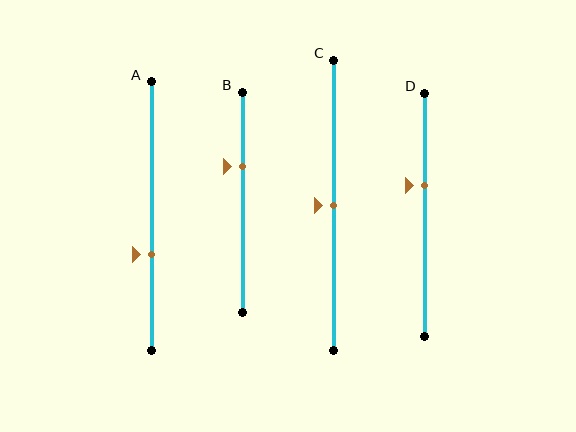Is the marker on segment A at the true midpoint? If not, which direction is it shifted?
No, the marker on segment A is shifted downward by about 14% of the segment length.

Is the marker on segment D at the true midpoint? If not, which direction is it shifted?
No, the marker on segment D is shifted upward by about 12% of the segment length.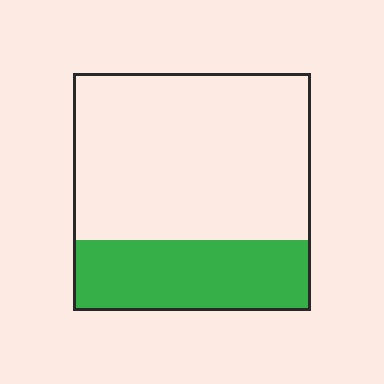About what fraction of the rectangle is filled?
About one third (1/3).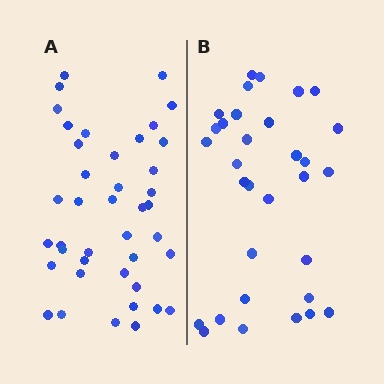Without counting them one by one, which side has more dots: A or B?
Region A (the left region) has more dots.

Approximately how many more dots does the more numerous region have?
Region A has roughly 8 or so more dots than region B.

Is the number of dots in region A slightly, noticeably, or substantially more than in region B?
Region A has noticeably more, but not dramatically so. The ratio is roughly 1.3 to 1.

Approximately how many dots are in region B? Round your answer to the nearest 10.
About 30 dots. (The exact count is 32, which rounds to 30.)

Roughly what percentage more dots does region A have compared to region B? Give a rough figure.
About 30% more.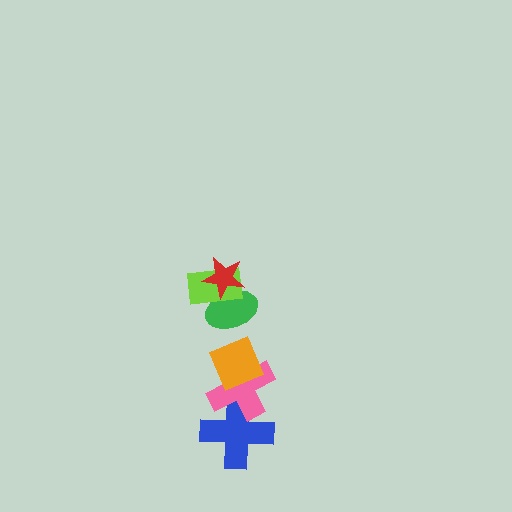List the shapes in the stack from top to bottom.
From top to bottom: the red star, the lime rectangle, the green ellipse, the orange diamond, the pink cross, the blue cross.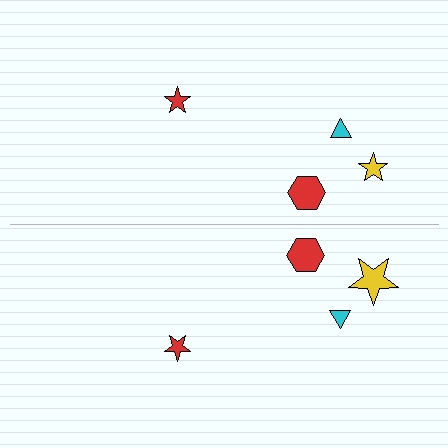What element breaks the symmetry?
The yellow star on the bottom side has a different size than its mirror counterpart.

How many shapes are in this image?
There are 8 shapes in this image.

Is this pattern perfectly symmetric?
No, the pattern is not perfectly symmetric. The yellow star on the bottom side has a different size than its mirror counterpart.